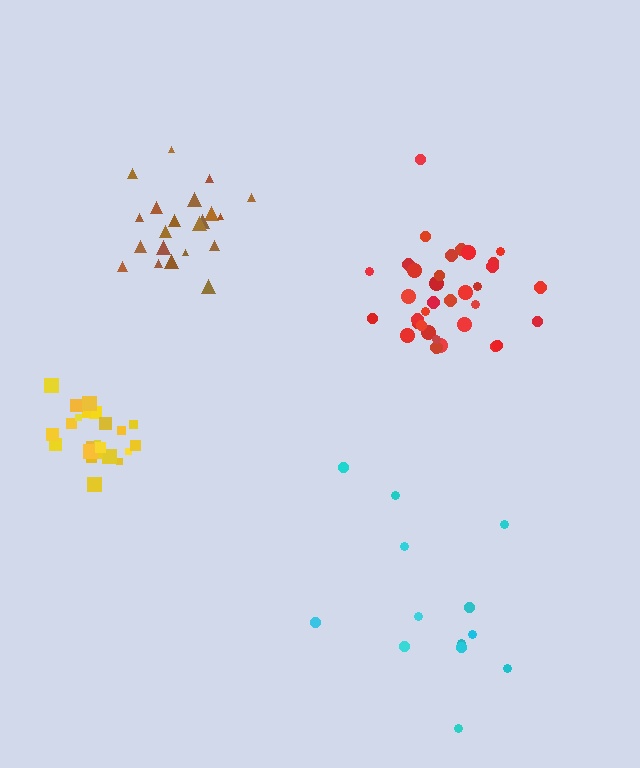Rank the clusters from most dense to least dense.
yellow, red, brown, cyan.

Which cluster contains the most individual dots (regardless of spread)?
Red (35).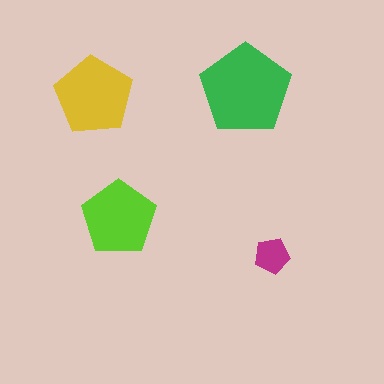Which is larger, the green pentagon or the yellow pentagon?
The green one.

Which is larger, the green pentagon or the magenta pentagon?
The green one.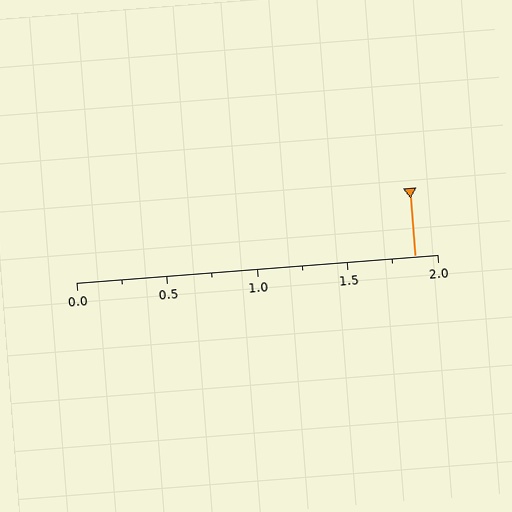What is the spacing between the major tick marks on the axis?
The major ticks are spaced 0.5 apart.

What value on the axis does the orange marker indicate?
The marker indicates approximately 1.88.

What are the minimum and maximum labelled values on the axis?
The axis runs from 0.0 to 2.0.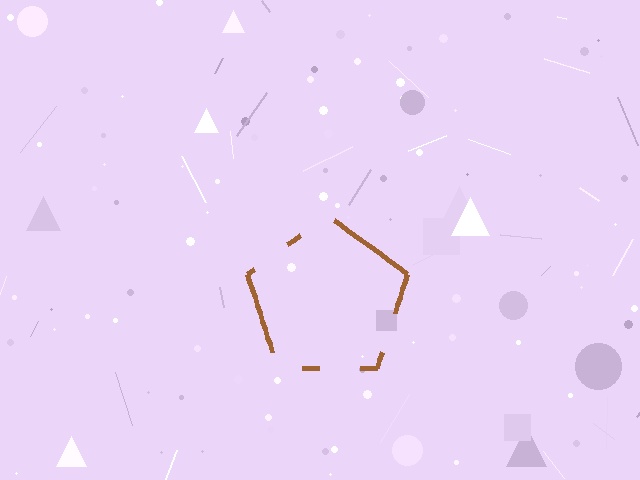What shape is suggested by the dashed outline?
The dashed outline suggests a pentagon.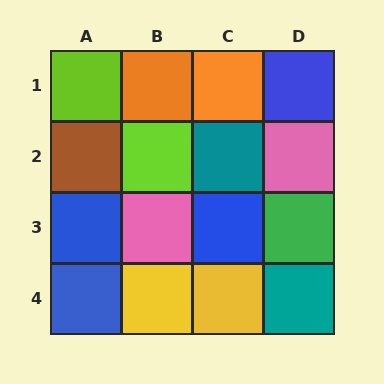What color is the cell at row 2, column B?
Lime.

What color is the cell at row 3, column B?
Pink.